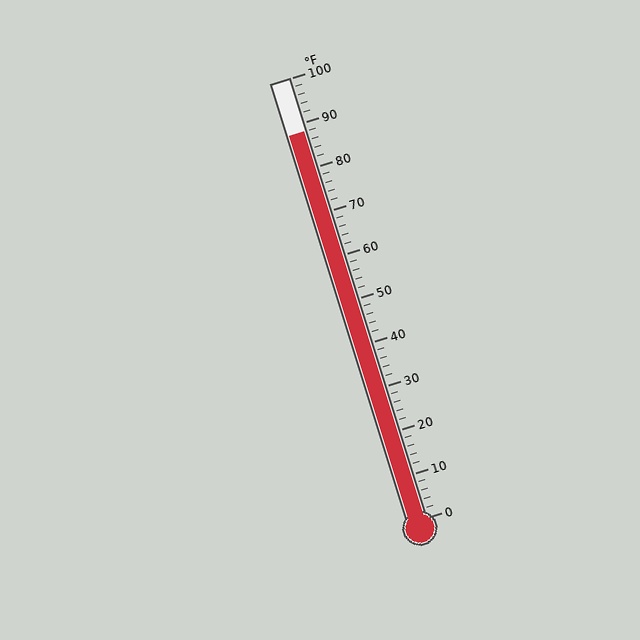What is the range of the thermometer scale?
The thermometer scale ranges from 0°F to 100°F.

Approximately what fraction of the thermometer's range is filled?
The thermometer is filled to approximately 90% of its range.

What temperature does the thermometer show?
The thermometer shows approximately 88°F.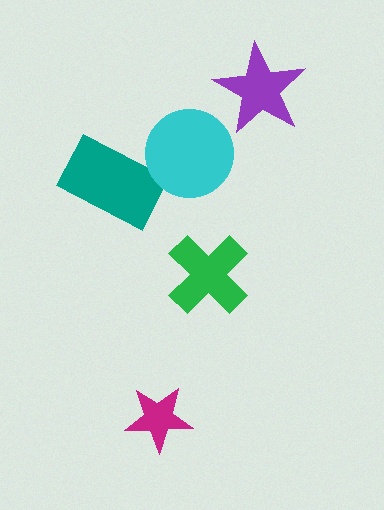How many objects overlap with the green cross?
0 objects overlap with the green cross.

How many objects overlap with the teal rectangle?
1 object overlaps with the teal rectangle.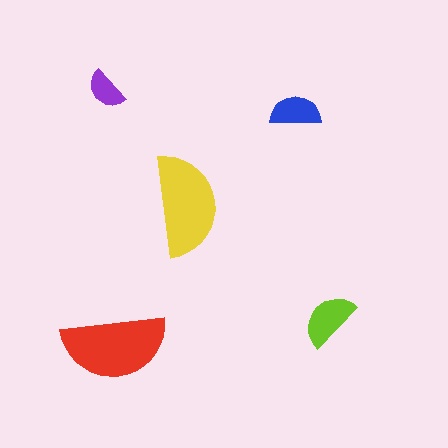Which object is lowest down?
The red semicircle is bottommost.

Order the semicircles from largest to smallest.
the red one, the yellow one, the lime one, the blue one, the purple one.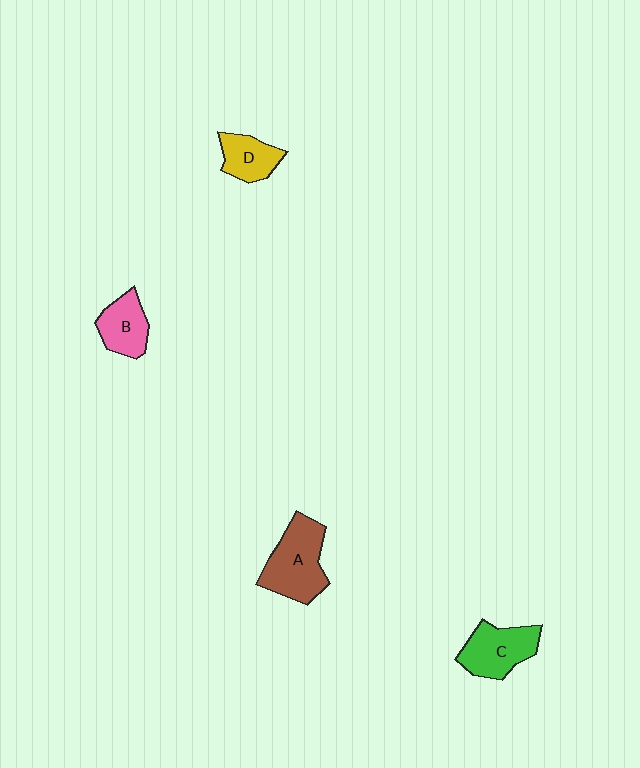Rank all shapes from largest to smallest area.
From largest to smallest: A (brown), C (green), B (pink), D (yellow).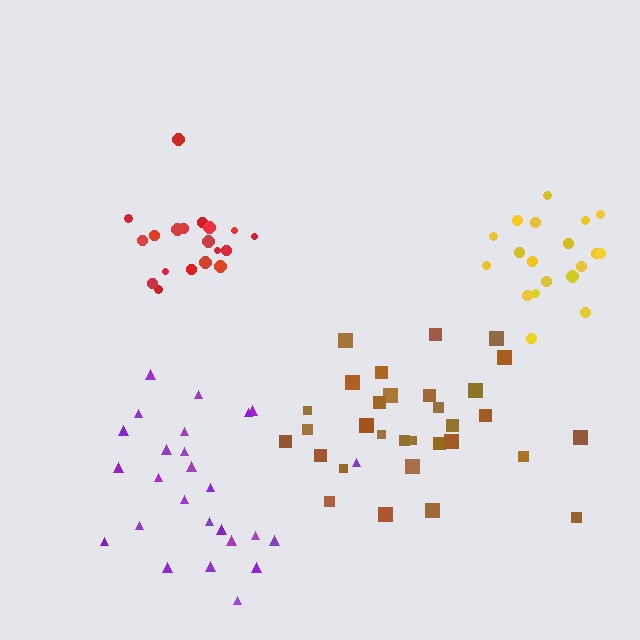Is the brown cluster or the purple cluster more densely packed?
Brown.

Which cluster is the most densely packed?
Yellow.